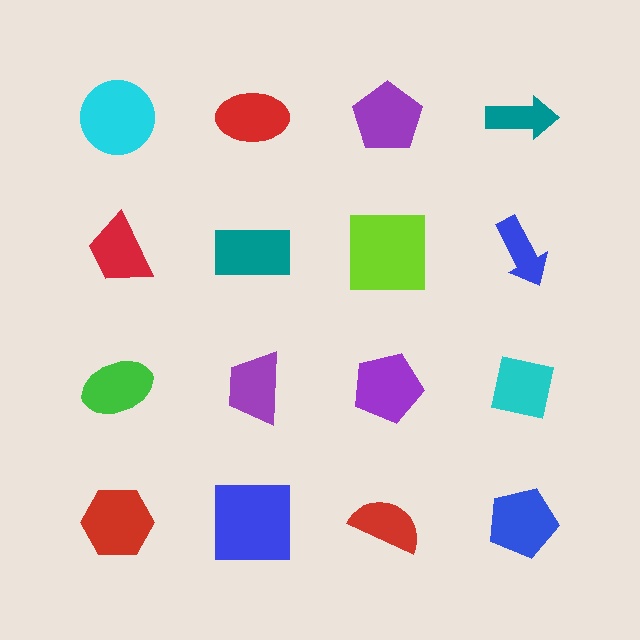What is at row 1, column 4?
A teal arrow.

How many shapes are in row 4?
4 shapes.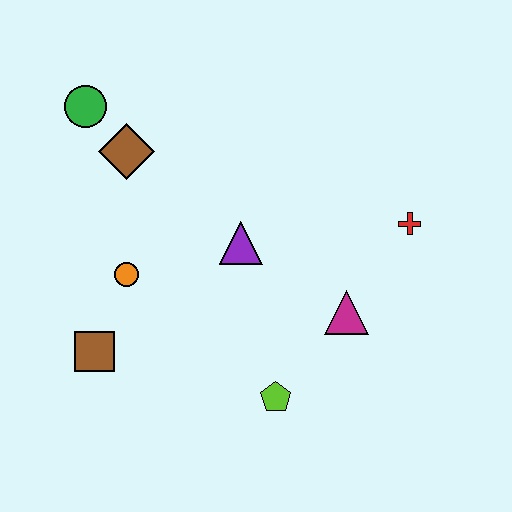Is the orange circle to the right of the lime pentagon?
No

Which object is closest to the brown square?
The orange circle is closest to the brown square.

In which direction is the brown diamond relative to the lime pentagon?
The brown diamond is above the lime pentagon.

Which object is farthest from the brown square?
The red cross is farthest from the brown square.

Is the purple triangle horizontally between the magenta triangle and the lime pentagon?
No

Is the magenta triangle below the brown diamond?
Yes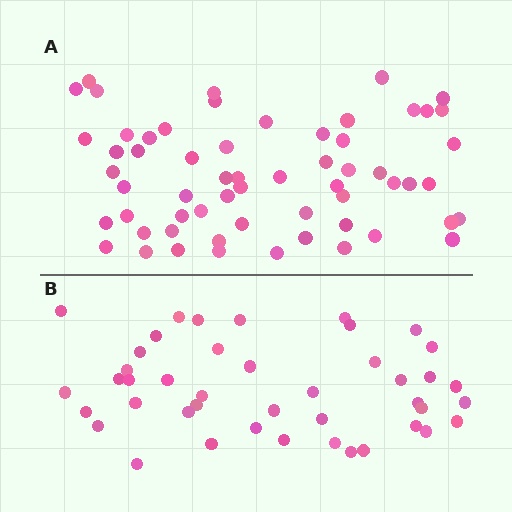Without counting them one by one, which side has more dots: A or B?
Region A (the top region) has more dots.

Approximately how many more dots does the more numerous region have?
Region A has approximately 15 more dots than region B.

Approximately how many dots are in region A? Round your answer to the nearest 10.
About 60 dots.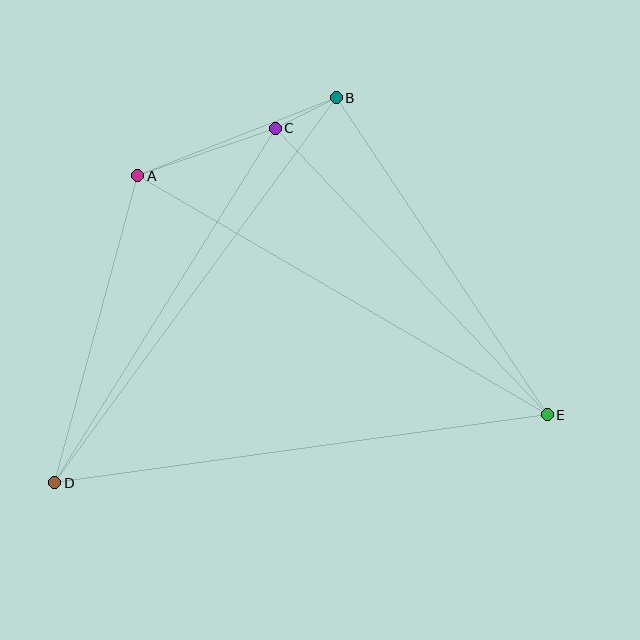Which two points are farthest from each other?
Points D and E are farthest from each other.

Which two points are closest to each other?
Points B and C are closest to each other.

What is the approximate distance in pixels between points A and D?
The distance between A and D is approximately 318 pixels.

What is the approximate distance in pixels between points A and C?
The distance between A and C is approximately 145 pixels.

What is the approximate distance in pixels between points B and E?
The distance between B and E is approximately 381 pixels.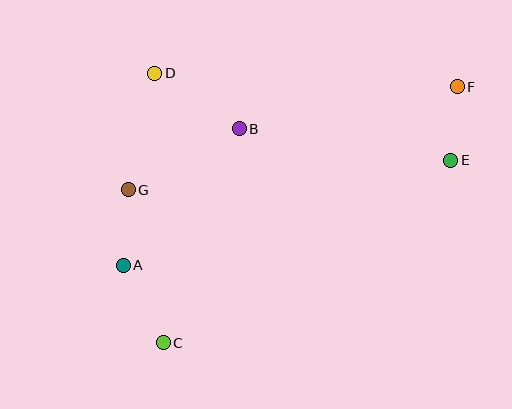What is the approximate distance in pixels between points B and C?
The distance between B and C is approximately 227 pixels.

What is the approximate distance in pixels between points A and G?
The distance between A and G is approximately 75 pixels.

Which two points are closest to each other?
Points E and F are closest to each other.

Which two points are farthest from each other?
Points C and F are farthest from each other.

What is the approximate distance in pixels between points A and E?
The distance between A and E is approximately 344 pixels.